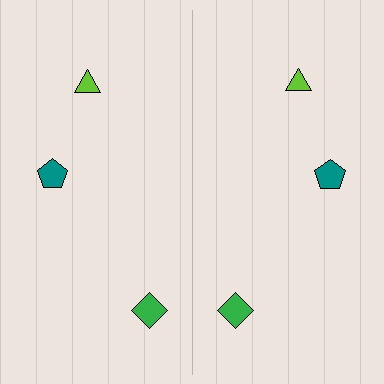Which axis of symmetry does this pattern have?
The pattern has a vertical axis of symmetry running through the center of the image.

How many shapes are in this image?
There are 6 shapes in this image.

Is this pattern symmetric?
Yes, this pattern has bilateral (reflection) symmetry.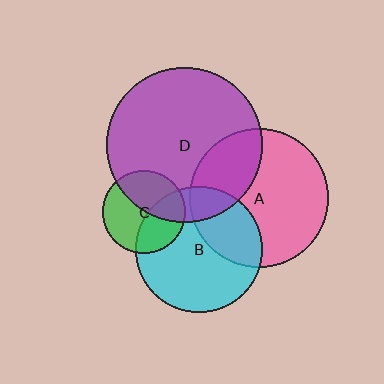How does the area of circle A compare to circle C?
Approximately 2.8 times.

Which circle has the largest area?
Circle D (purple).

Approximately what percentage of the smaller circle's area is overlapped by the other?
Approximately 30%.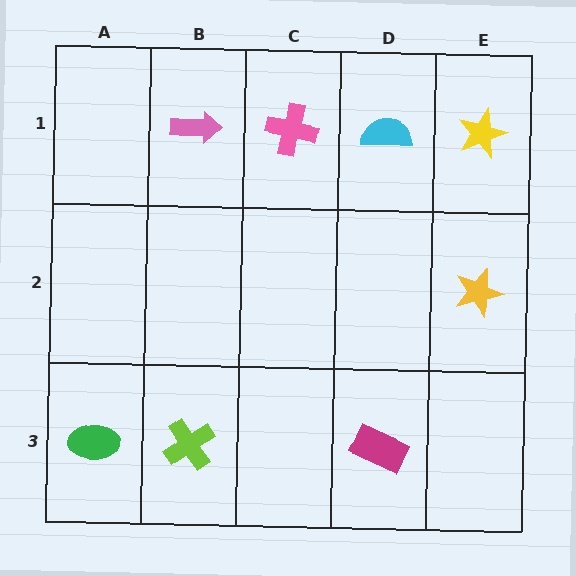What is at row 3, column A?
A green ellipse.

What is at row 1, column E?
A yellow star.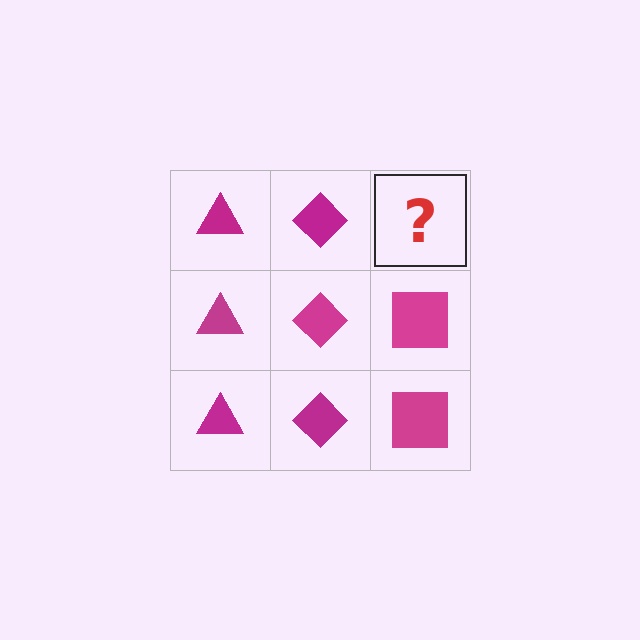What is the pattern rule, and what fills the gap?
The rule is that each column has a consistent shape. The gap should be filled with a magenta square.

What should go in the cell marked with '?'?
The missing cell should contain a magenta square.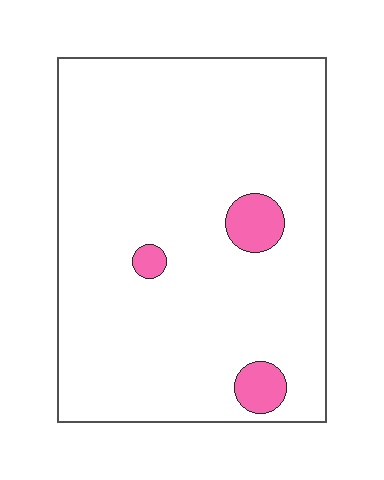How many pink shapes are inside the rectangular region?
3.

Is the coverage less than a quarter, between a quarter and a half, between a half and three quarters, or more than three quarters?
Less than a quarter.